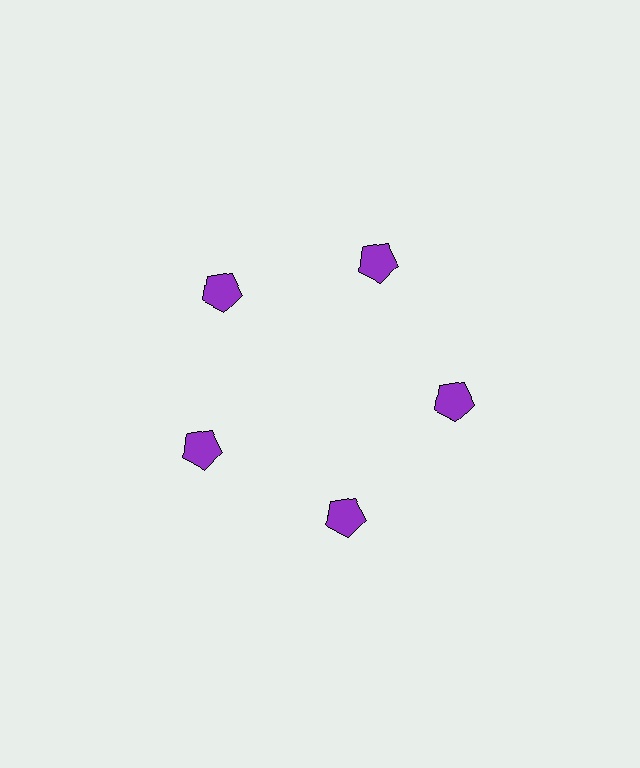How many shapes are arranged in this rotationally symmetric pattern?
There are 5 shapes, arranged in 5 groups of 1.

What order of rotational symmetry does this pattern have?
This pattern has 5-fold rotational symmetry.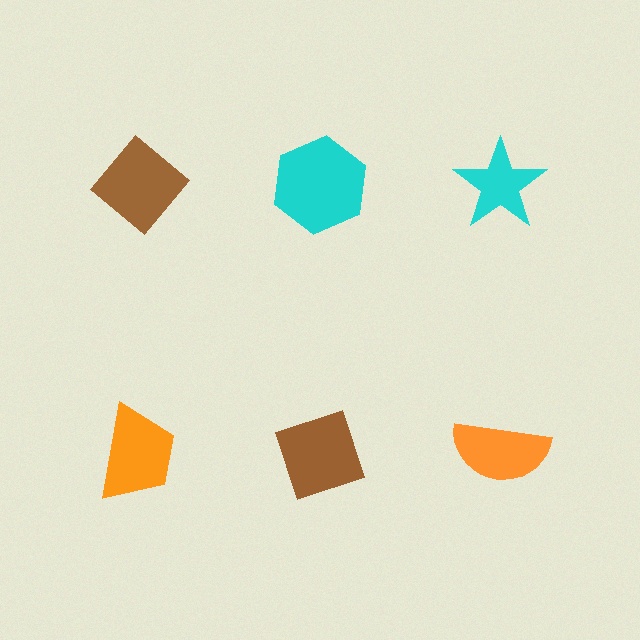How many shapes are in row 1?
3 shapes.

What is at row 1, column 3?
A cyan star.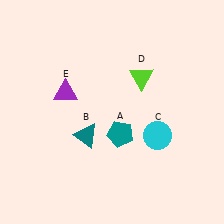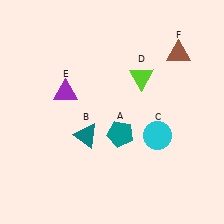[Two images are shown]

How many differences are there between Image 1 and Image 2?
There is 1 difference between the two images.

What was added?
A brown triangle (F) was added in Image 2.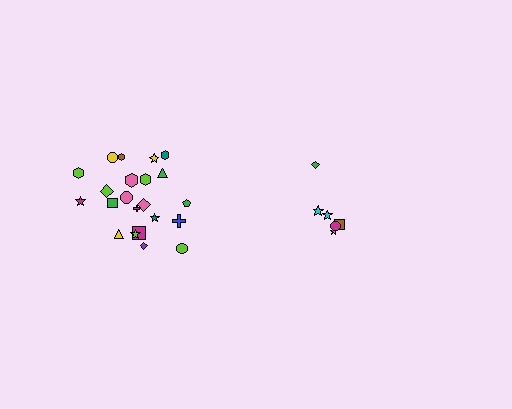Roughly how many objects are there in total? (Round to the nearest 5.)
Roughly 30 objects in total.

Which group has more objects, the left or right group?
The left group.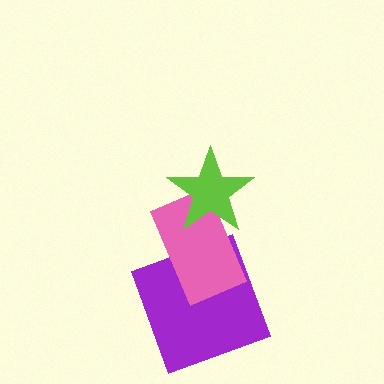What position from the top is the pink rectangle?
The pink rectangle is 2nd from the top.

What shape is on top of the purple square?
The pink rectangle is on top of the purple square.